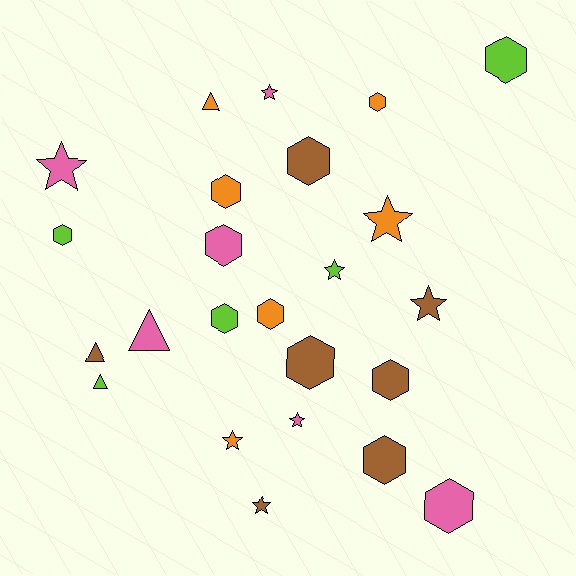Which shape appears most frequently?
Hexagon, with 12 objects.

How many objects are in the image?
There are 24 objects.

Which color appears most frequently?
Brown, with 7 objects.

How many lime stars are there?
There is 1 lime star.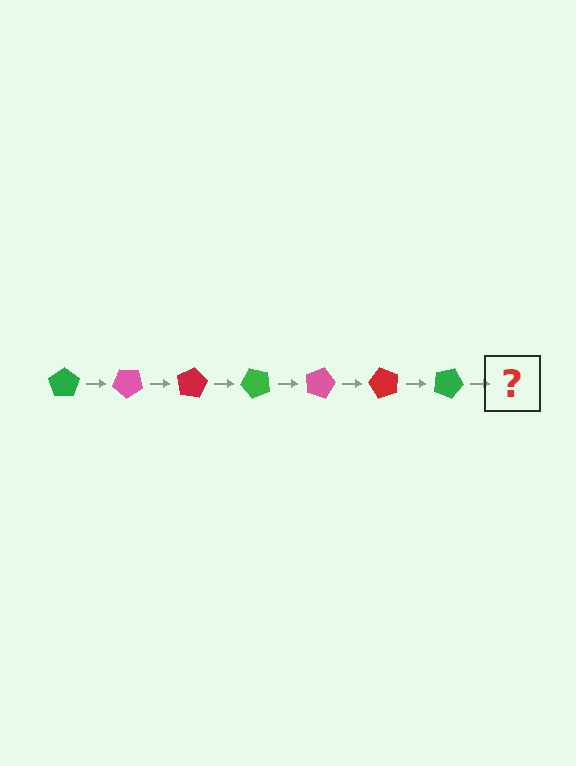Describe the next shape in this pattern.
It should be a pink pentagon, rotated 280 degrees from the start.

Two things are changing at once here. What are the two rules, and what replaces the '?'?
The two rules are that it rotates 40 degrees each step and the color cycles through green, pink, and red. The '?' should be a pink pentagon, rotated 280 degrees from the start.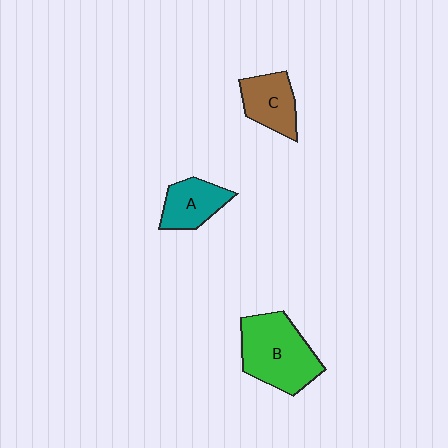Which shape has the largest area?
Shape B (green).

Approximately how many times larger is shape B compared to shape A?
Approximately 1.8 times.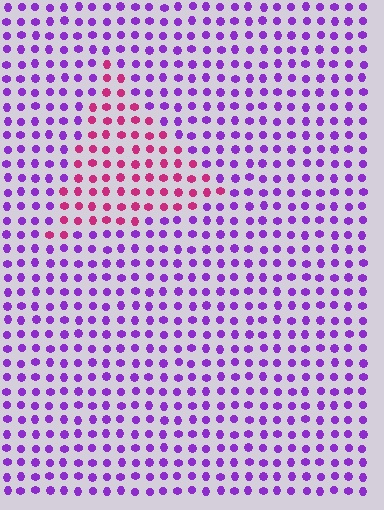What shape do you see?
I see a triangle.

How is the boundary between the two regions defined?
The boundary is defined purely by a slight shift in hue (about 52 degrees). Spacing, size, and orientation are identical on both sides.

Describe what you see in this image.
The image is filled with small purple elements in a uniform arrangement. A triangle-shaped region is visible where the elements are tinted to a slightly different hue, forming a subtle color boundary.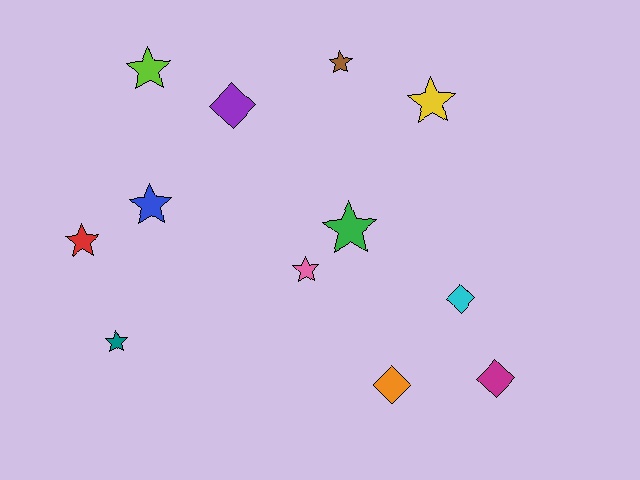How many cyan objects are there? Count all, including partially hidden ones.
There is 1 cyan object.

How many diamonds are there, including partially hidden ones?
There are 4 diamonds.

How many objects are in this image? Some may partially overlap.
There are 12 objects.